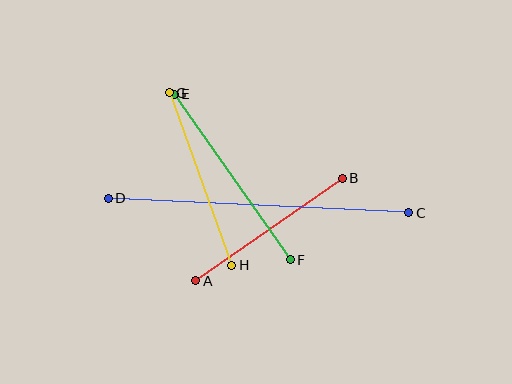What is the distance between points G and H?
The distance is approximately 184 pixels.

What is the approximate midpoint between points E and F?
The midpoint is at approximately (232, 177) pixels.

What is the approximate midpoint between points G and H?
The midpoint is at approximately (201, 179) pixels.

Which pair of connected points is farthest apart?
Points C and D are farthest apart.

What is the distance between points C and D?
The distance is approximately 301 pixels.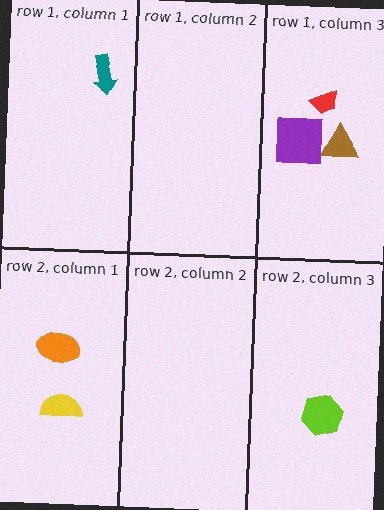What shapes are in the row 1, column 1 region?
The teal arrow.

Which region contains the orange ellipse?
The row 2, column 1 region.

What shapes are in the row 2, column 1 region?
The yellow semicircle, the orange ellipse.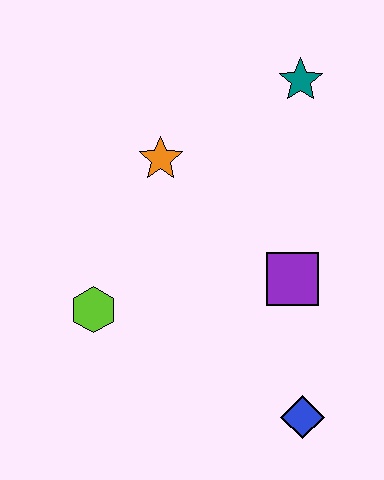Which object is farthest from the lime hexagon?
The teal star is farthest from the lime hexagon.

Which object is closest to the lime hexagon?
The orange star is closest to the lime hexagon.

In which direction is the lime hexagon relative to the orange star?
The lime hexagon is below the orange star.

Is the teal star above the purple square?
Yes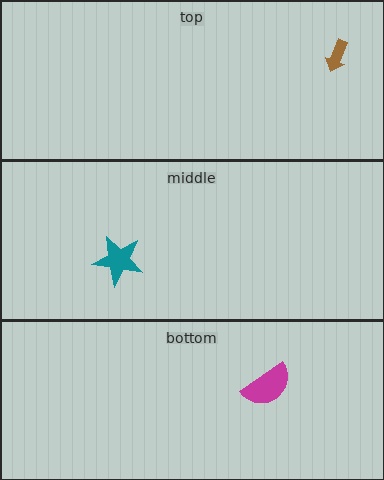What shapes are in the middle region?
The teal star.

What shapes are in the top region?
The brown arrow.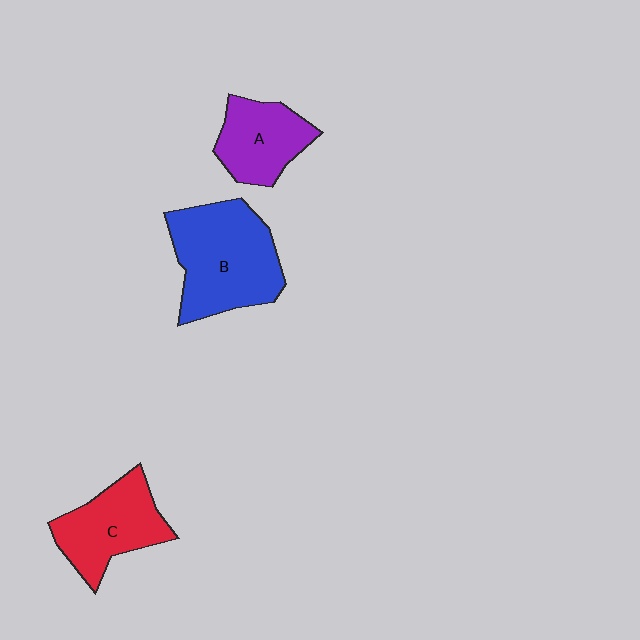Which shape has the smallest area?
Shape A (purple).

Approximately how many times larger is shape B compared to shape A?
Approximately 1.7 times.